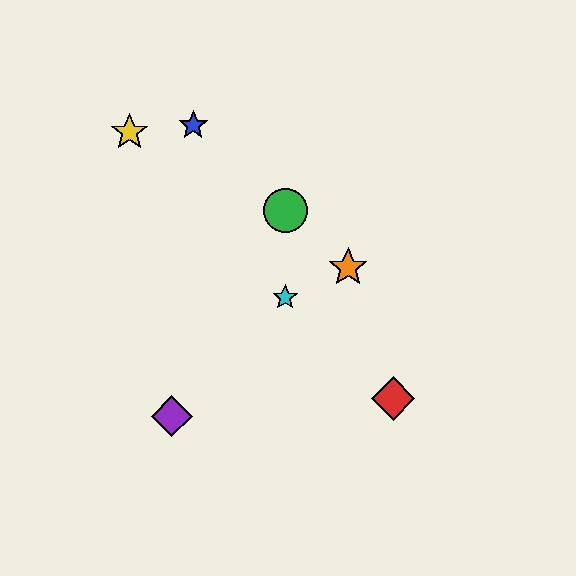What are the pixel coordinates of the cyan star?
The cyan star is at (285, 297).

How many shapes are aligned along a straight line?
3 shapes (the blue star, the green circle, the orange star) are aligned along a straight line.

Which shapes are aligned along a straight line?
The blue star, the green circle, the orange star are aligned along a straight line.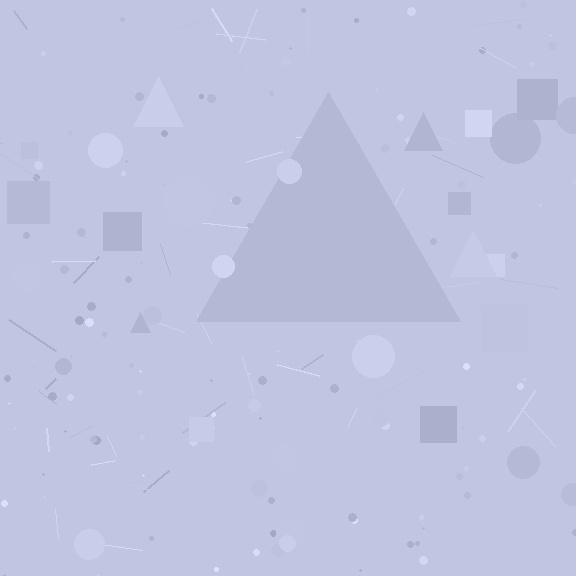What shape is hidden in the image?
A triangle is hidden in the image.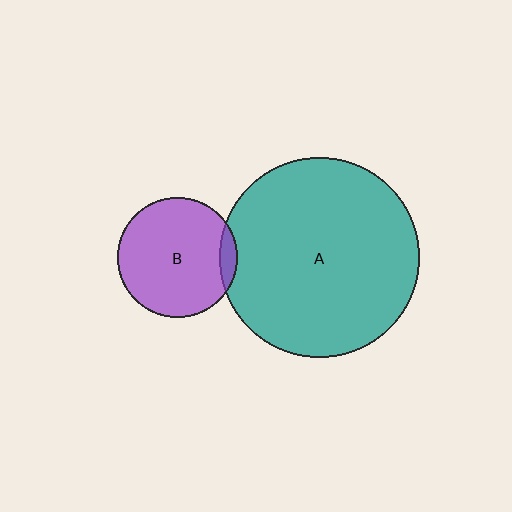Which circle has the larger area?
Circle A (teal).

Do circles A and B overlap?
Yes.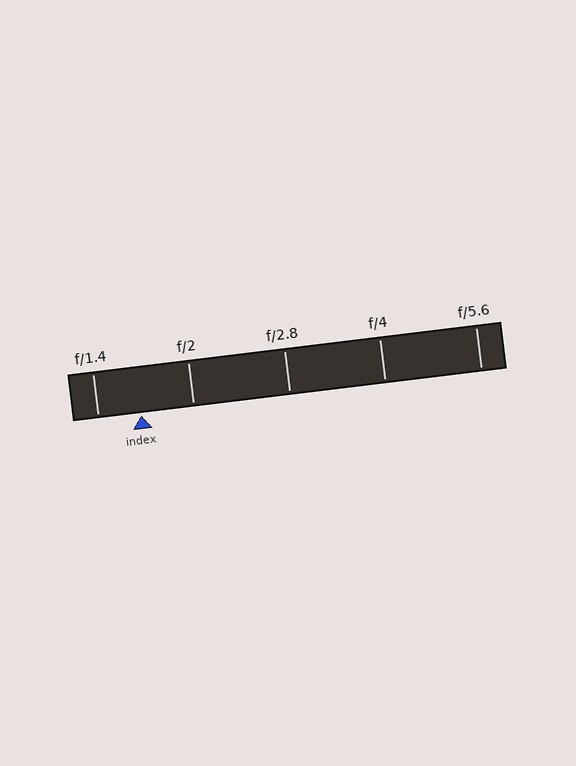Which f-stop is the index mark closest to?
The index mark is closest to f/1.4.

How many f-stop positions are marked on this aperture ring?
There are 5 f-stop positions marked.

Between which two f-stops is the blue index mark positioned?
The index mark is between f/1.4 and f/2.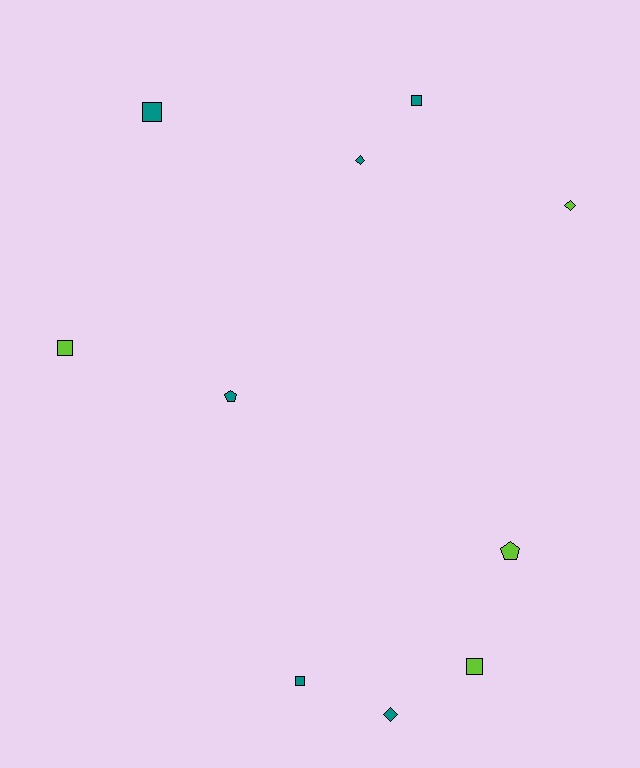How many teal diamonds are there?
There are 2 teal diamonds.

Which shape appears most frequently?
Square, with 5 objects.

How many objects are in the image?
There are 10 objects.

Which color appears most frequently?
Teal, with 6 objects.